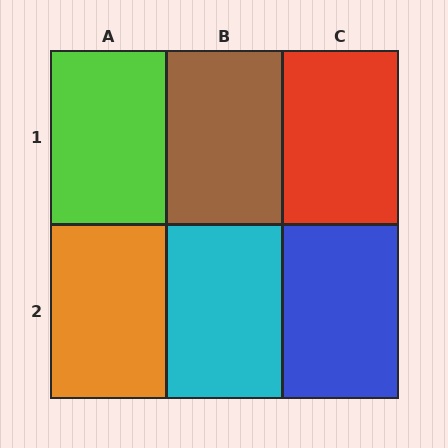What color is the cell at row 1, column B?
Brown.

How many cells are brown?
1 cell is brown.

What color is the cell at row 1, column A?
Lime.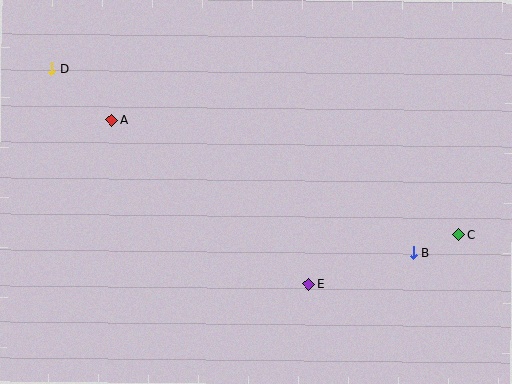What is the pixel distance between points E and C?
The distance between E and C is 157 pixels.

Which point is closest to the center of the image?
Point E at (309, 284) is closest to the center.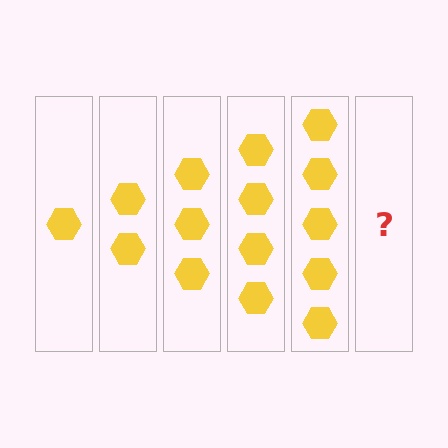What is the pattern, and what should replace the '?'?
The pattern is that each step adds one more hexagon. The '?' should be 6 hexagons.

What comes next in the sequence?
The next element should be 6 hexagons.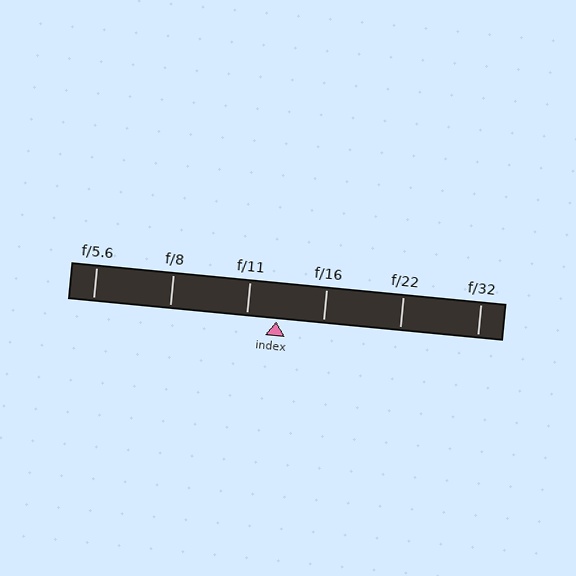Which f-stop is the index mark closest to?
The index mark is closest to f/11.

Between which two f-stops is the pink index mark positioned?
The index mark is between f/11 and f/16.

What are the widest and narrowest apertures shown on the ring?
The widest aperture shown is f/5.6 and the narrowest is f/32.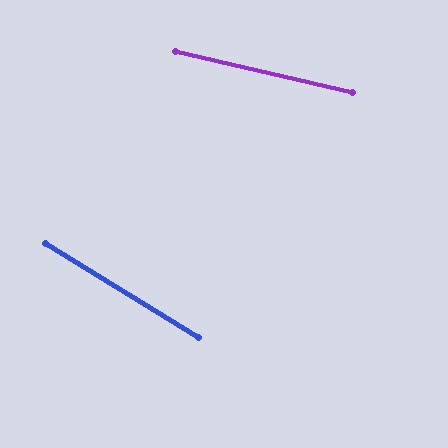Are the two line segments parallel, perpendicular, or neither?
Neither parallel nor perpendicular — they differ by about 19°.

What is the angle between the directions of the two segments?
Approximately 19 degrees.